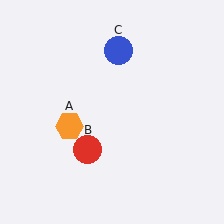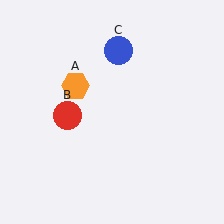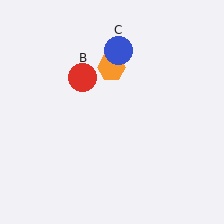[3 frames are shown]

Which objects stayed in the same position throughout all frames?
Blue circle (object C) remained stationary.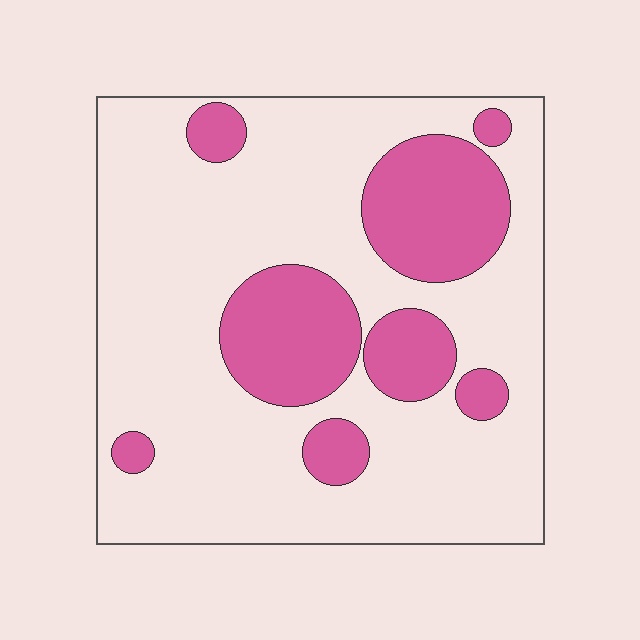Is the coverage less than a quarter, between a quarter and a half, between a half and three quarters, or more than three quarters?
Between a quarter and a half.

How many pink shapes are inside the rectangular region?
8.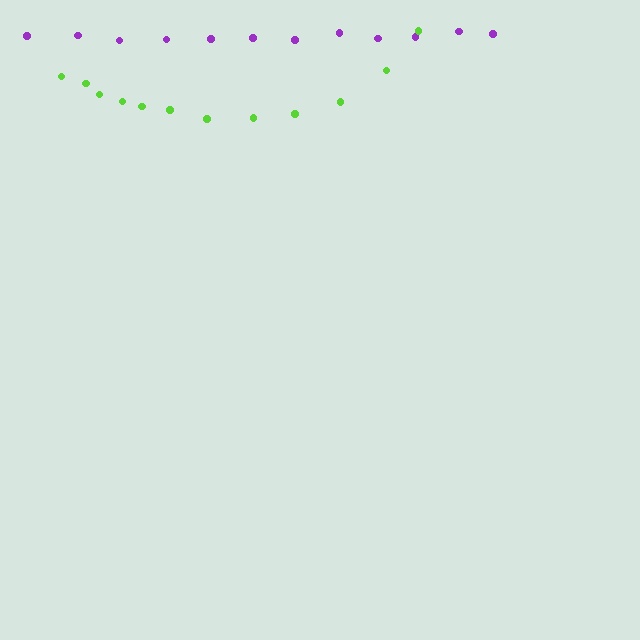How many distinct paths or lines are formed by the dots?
There are 2 distinct paths.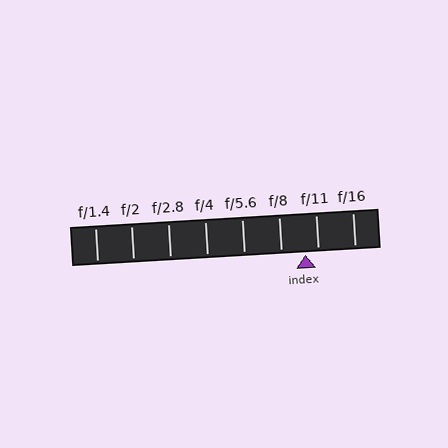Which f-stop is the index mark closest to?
The index mark is closest to f/11.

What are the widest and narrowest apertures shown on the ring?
The widest aperture shown is f/1.4 and the narrowest is f/16.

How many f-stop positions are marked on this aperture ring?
There are 8 f-stop positions marked.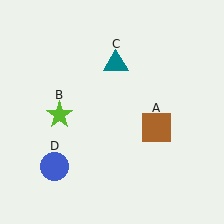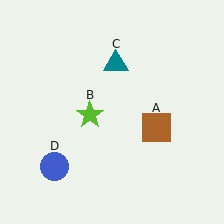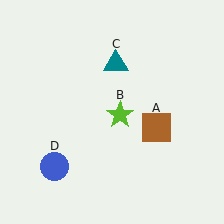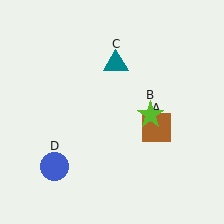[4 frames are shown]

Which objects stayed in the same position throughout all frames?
Brown square (object A) and teal triangle (object C) and blue circle (object D) remained stationary.